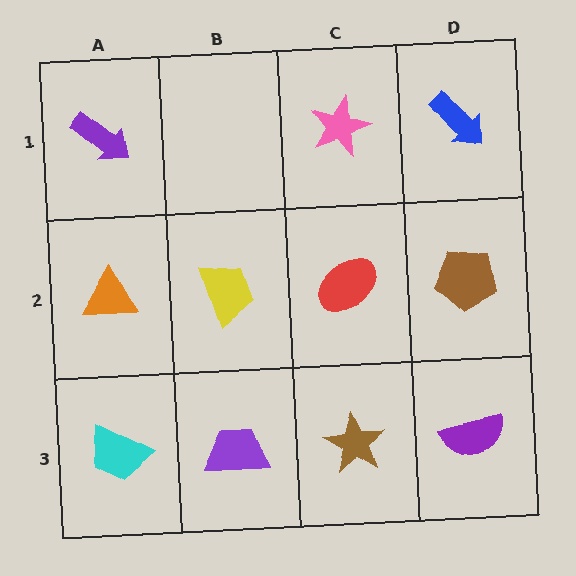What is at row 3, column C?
A brown star.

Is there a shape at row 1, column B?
No, that cell is empty.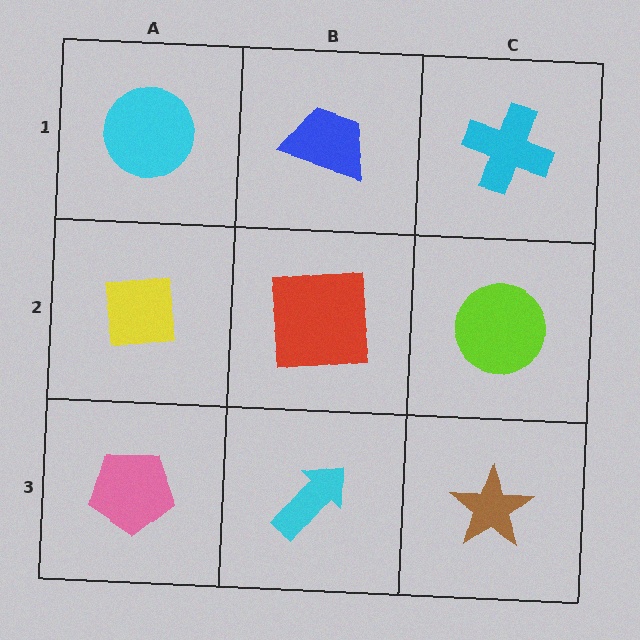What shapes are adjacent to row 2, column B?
A blue trapezoid (row 1, column B), a cyan arrow (row 3, column B), a yellow square (row 2, column A), a lime circle (row 2, column C).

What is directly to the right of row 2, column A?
A red square.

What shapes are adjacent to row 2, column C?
A cyan cross (row 1, column C), a brown star (row 3, column C), a red square (row 2, column B).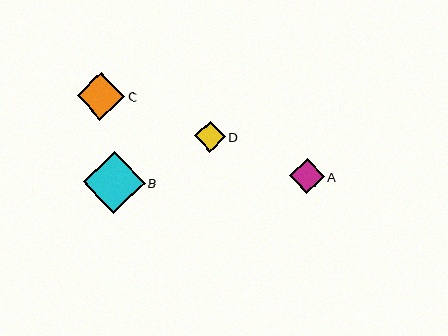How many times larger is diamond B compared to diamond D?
Diamond B is approximately 2.0 times the size of diamond D.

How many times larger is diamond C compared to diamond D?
Diamond C is approximately 1.6 times the size of diamond D.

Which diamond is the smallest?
Diamond D is the smallest with a size of approximately 31 pixels.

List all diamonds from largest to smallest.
From largest to smallest: B, C, A, D.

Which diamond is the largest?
Diamond B is the largest with a size of approximately 62 pixels.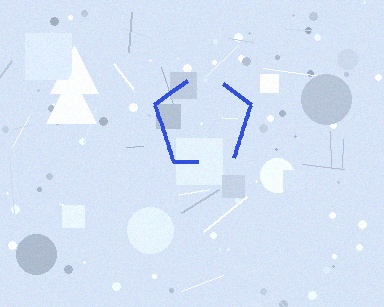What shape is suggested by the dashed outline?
The dashed outline suggests a pentagon.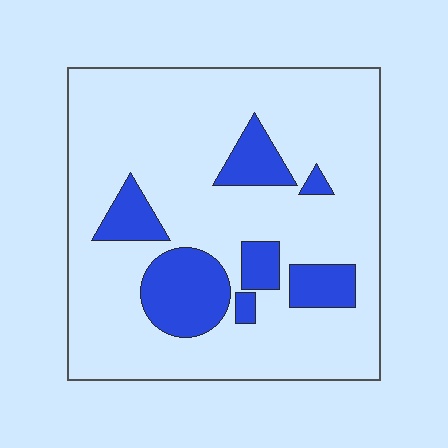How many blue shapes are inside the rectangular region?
7.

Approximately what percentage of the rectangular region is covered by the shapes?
Approximately 20%.